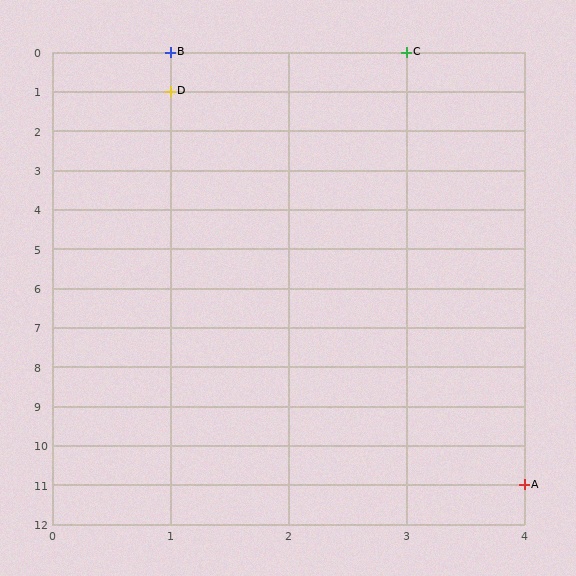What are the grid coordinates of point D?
Point D is at grid coordinates (1, 1).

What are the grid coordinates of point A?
Point A is at grid coordinates (4, 11).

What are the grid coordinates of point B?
Point B is at grid coordinates (1, 0).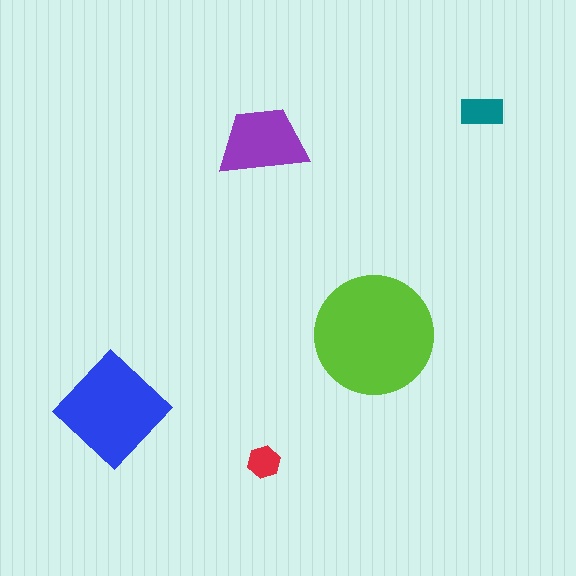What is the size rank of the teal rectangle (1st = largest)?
4th.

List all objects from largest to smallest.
The lime circle, the blue diamond, the purple trapezoid, the teal rectangle, the red hexagon.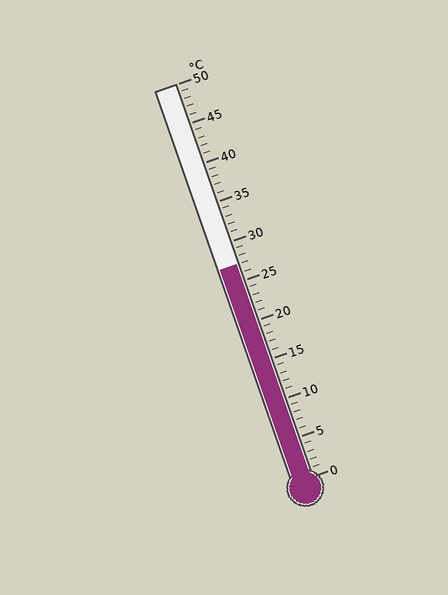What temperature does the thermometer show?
The thermometer shows approximately 27°C.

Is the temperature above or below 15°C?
The temperature is above 15°C.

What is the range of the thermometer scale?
The thermometer scale ranges from 0°C to 50°C.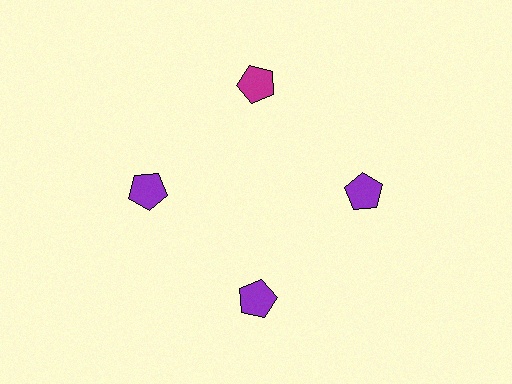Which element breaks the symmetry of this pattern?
The magenta pentagon at roughly the 12 o'clock position breaks the symmetry. All other shapes are purple pentagons.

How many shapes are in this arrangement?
There are 4 shapes arranged in a ring pattern.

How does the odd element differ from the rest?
It has a different color: magenta instead of purple.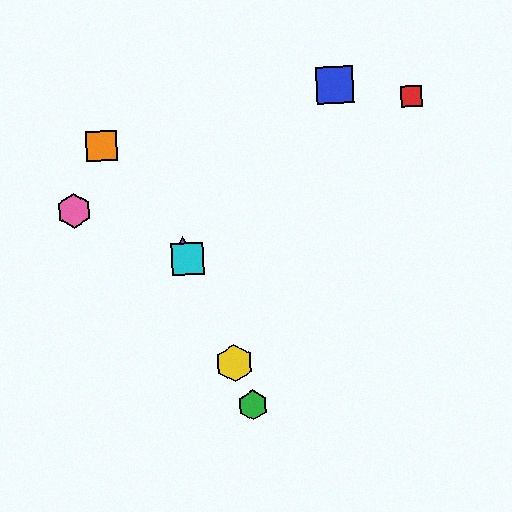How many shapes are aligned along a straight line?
4 shapes (the green hexagon, the yellow hexagon, the purple triangle, the cyan square) are aligned along a straight line.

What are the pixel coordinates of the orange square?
The orange square is at (102, 146).